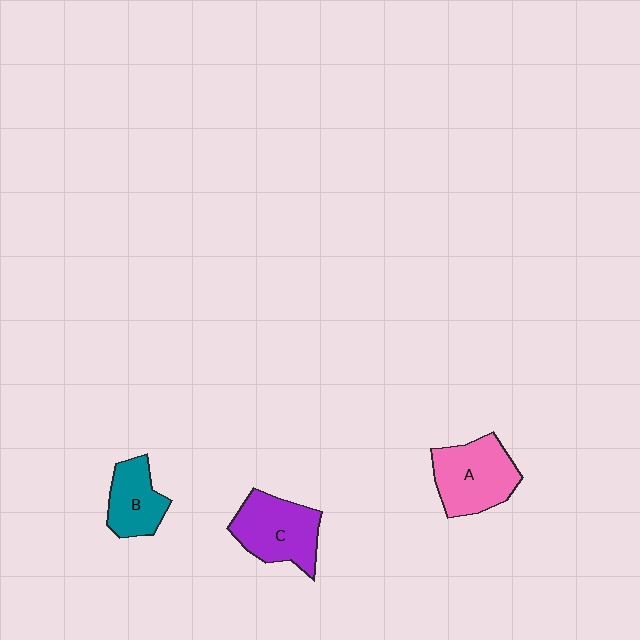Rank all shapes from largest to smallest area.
From largest to smallest: A (pink), C (purple), B (teal).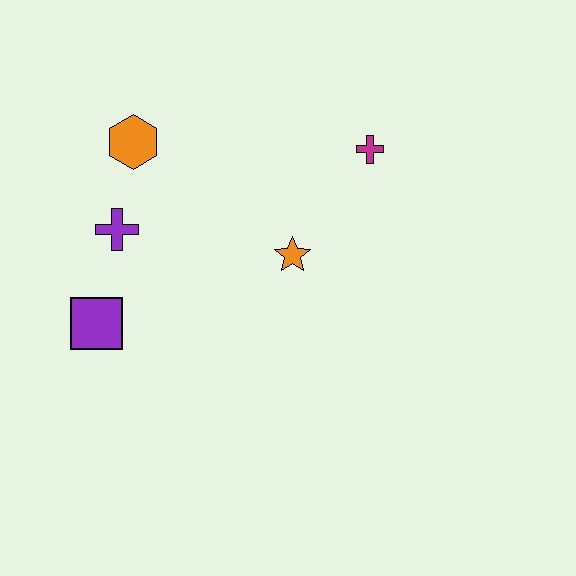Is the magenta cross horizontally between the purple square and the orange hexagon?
No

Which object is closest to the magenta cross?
The orange star is closest to the magenta cross.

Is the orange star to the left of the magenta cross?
Yes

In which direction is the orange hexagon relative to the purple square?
The orange hexagon is above the purple square.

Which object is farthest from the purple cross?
The magenta cross is farthest from the purple cross.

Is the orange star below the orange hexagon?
Yes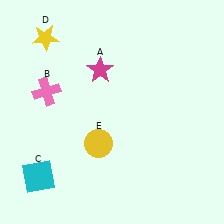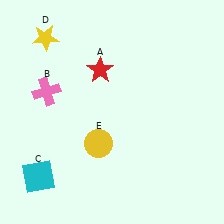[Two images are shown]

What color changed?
The star (A) changed from magenta in Image 1 to red in Image 2.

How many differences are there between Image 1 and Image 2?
There is 1 difference between the two images.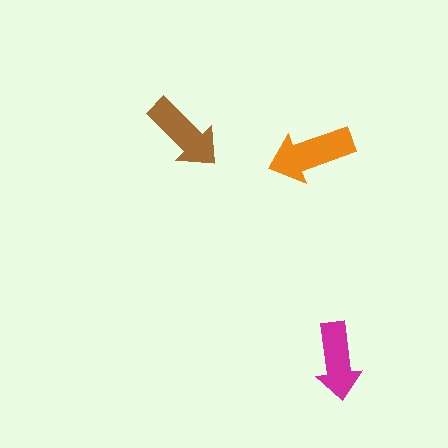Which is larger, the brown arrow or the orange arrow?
The orange one.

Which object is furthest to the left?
The brown arrow is leftmost.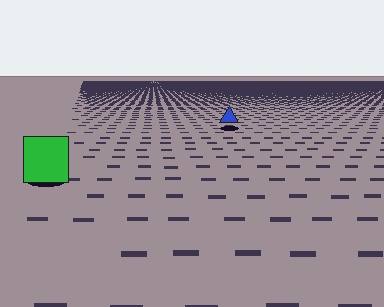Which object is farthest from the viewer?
The blue triangle is farthest from the viewer. It appears smaller and the ground texture around it is denser.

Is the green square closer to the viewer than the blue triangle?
Yes. The green square is closer — you can tell from the texture gradient: the ground texture is coarser near it.